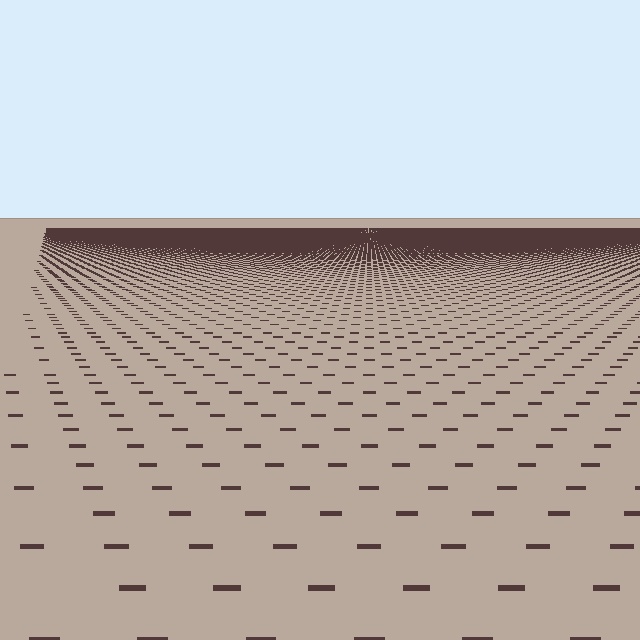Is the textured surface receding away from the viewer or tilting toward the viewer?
The surface is receding away from the viewer. Texture elements get smaller and denser toward the top.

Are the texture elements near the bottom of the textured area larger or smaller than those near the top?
Larger. Near the bottom, elements are closer to the viewer and appear at a bigger on-screen size.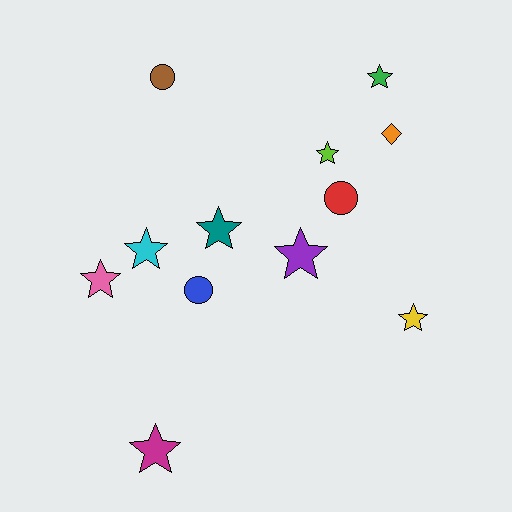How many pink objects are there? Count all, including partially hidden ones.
There is 1 pink object.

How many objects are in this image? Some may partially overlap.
There are 12 objects.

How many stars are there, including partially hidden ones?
There are 8 stars.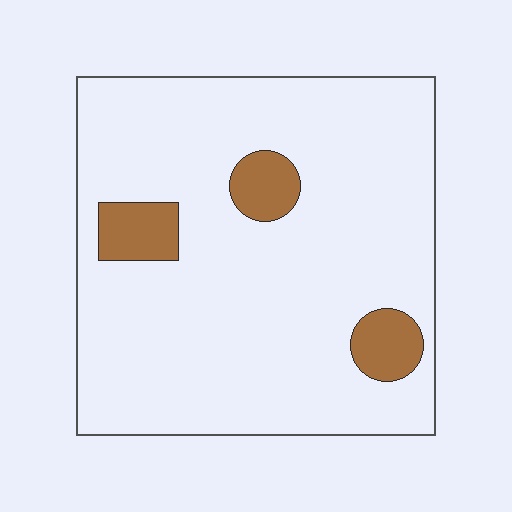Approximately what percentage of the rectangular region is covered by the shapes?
Approximately 10%.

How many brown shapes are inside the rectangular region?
3.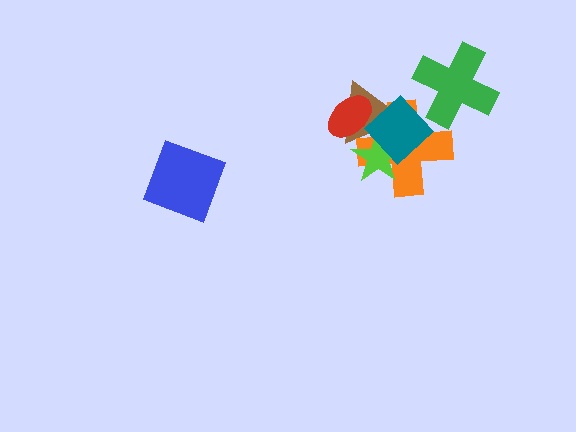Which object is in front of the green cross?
The orange cross is in front of the green cross.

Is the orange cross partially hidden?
Yes, it is partially covered by another shape.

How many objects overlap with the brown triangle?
4 objects overlap with the brown triangle.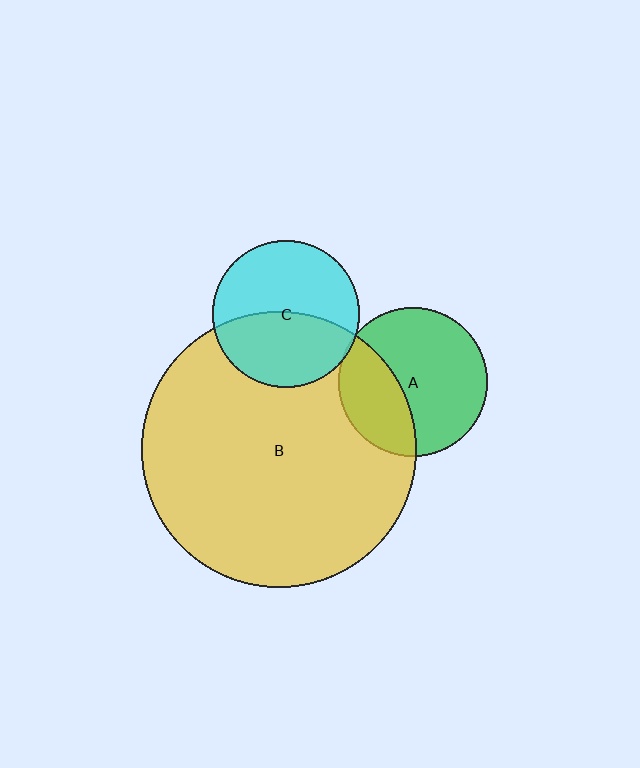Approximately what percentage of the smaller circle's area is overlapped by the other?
Approximately 35%.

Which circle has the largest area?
Circle B (yellow).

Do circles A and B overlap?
Yes.